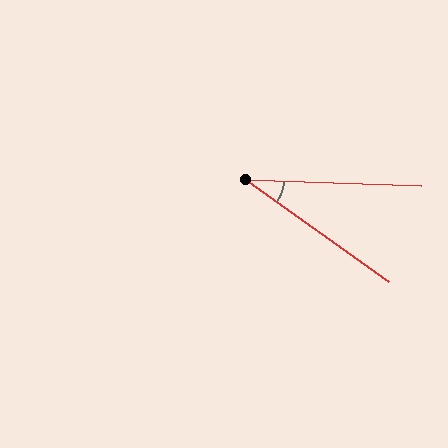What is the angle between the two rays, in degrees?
Approximately 33 degrees.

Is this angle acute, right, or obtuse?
It is acute.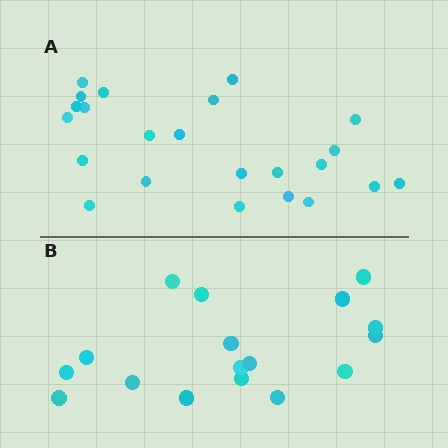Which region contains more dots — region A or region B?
Region A (the top region) has more dots.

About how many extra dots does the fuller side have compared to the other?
Region A has about 6 more dots than region B.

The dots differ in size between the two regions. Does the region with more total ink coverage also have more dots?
No. Region B has more total ink coverage because its dots are larger, but region A actually contains more individual dots. Total area can be misleading — the number of items is what matters here.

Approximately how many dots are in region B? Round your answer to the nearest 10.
About 20 dots. (The exact count is 17, which rounds to 20.)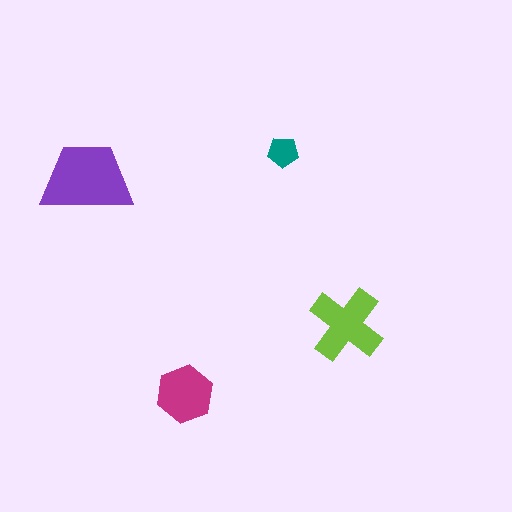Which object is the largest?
The purple trapezoid.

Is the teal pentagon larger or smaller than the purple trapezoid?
Smaller.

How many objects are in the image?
There are 4 objects in the image.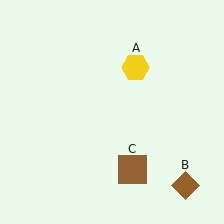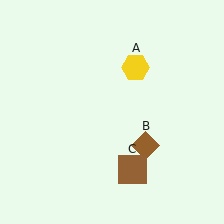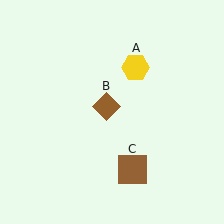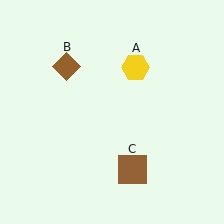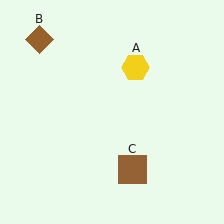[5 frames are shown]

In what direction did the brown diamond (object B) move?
The brown diamond (object B) moved up and to the left.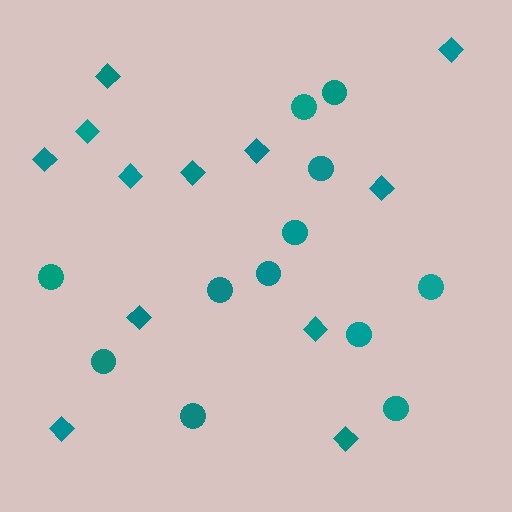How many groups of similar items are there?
There are 2 groups: one group of diamonds (12) and one group of circles (12).